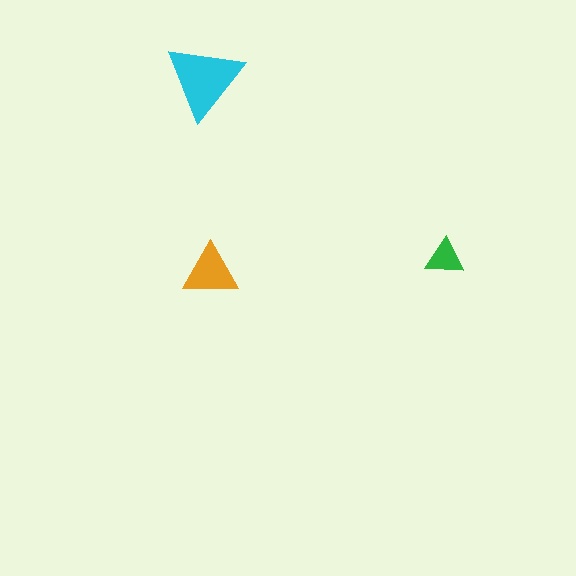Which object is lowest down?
The orange triangle is bottommost.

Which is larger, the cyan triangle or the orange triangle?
The cyan one.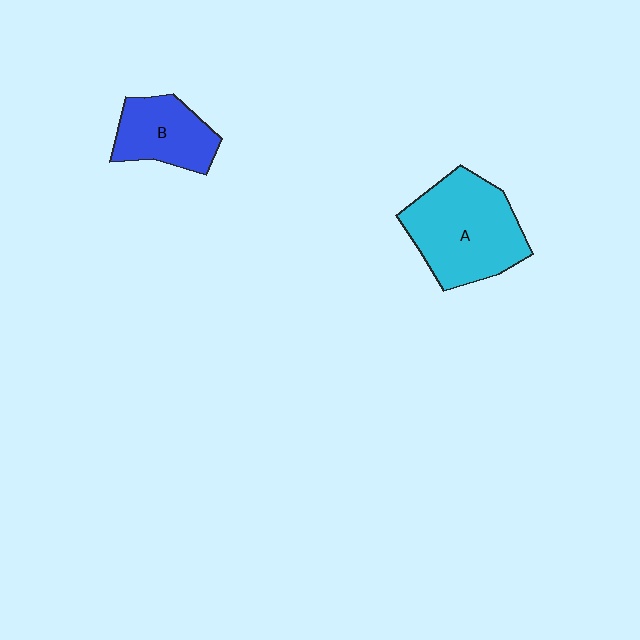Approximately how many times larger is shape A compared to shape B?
Approximately 1.7 times.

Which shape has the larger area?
Shape A (cyan).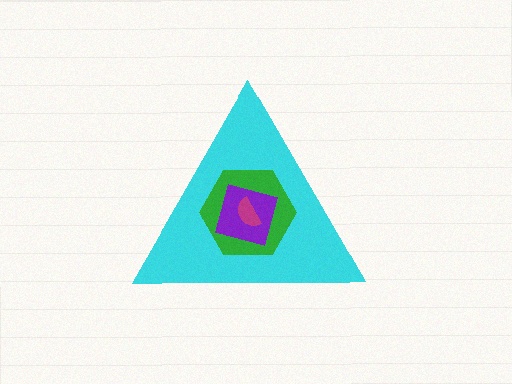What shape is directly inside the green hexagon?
The purple square.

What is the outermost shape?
The cyan triangle.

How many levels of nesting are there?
4.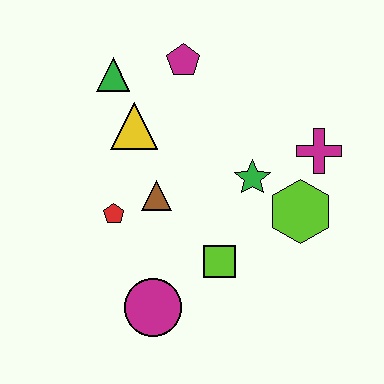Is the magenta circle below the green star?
Yes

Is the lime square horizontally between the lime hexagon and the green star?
No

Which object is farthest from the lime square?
The green triangle is farthest from the lime square.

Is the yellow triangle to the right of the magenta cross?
No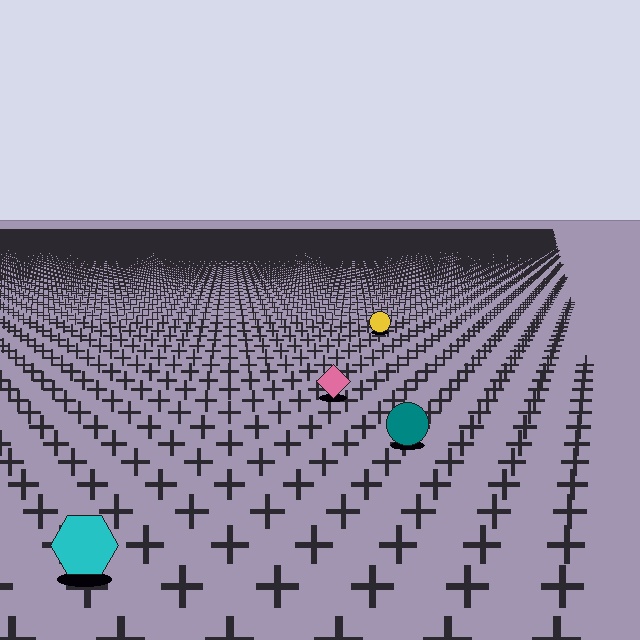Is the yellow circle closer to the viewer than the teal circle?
No. The teal circle is closer — you can tell from the texture gradient: the ground texture is coarser near it.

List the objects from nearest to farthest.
From nearest to farthest: the cyan hexagon, the teal circle, the pink diamond, the yellow circle.